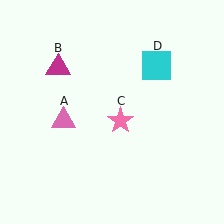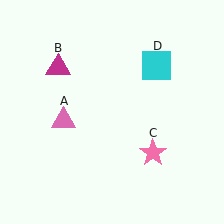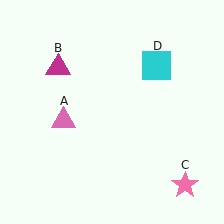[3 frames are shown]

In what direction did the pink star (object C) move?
The pink star (object C) moved down and to the right.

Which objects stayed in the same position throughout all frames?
Pink triangle (object A) and magenta triangle (object B) and cyan square (object D) remained stationary.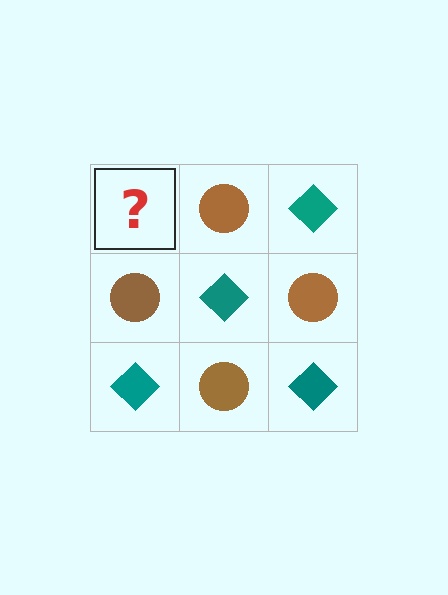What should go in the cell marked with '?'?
The missing cell should contain a teal diamond.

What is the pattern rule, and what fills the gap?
The rule is that it alternates teal diamond and brown circle in a checkerboard pattern. The gap should be filled with a teal diamond.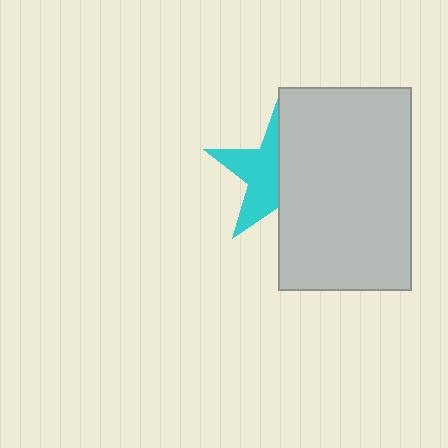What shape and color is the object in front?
The object in front is a light gray rectangle.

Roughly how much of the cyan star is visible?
About half of it is visible (roughly 47%).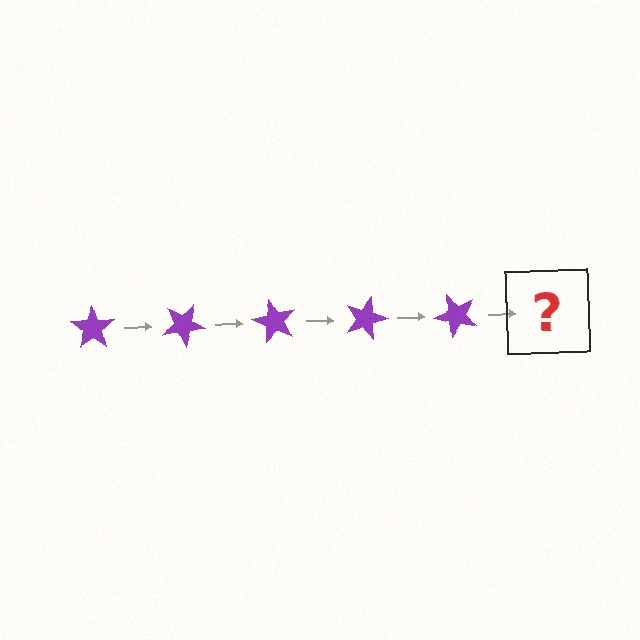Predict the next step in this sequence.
The next step is a purple star rotated 150 degrees.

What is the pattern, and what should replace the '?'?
The pattern is that the star rotates 30 degrees each step. The '?' should be a purple star rotated 150 degrees.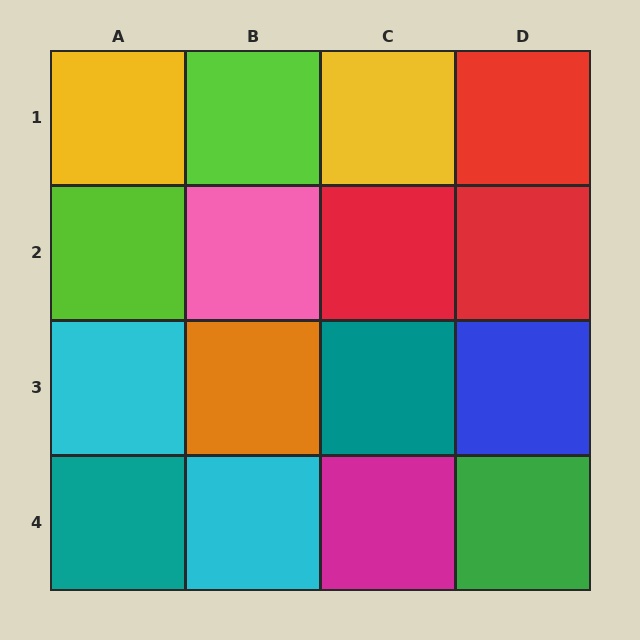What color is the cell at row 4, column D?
Green.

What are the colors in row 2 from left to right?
Lime, pink, red, red.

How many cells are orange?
1 cell is orange.